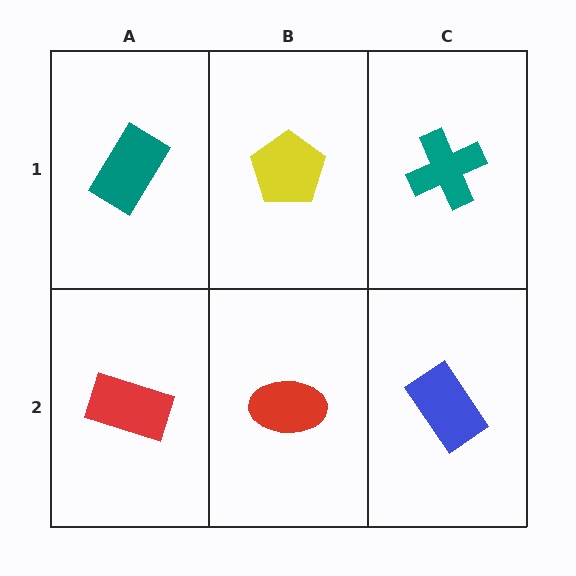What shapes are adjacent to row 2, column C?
A teal cross (row 1, column C), a red ellipse (row 2, column B).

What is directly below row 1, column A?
A red rectangle.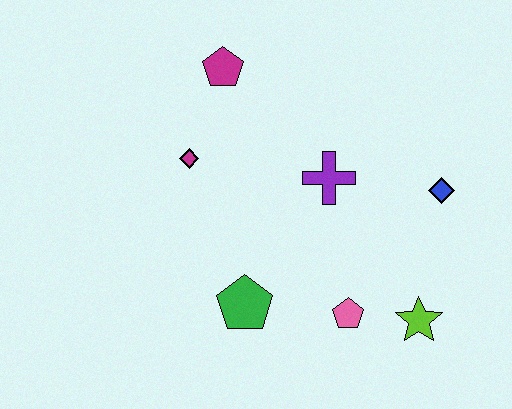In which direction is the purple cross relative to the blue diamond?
The purple cross is to the left of the blue diamond.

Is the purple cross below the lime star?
No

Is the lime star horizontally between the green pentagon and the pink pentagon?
No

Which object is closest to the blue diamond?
The purple cross is closest to the blue diamond.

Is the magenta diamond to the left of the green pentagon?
Yes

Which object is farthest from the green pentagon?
The magenta pentagon is farthest from the green pentagon.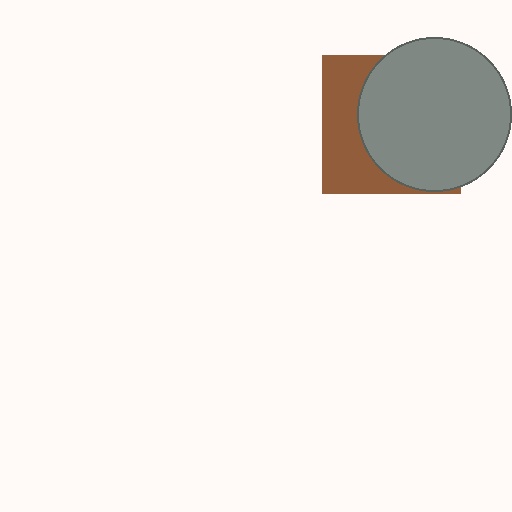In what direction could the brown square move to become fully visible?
The brown square could move left. That would shift it out from behind the gray circle entirely.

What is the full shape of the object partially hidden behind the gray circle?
The partially hidden object is a brown square.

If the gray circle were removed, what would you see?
You would see the complete brown square.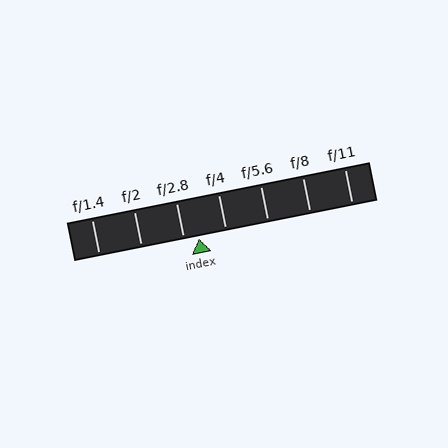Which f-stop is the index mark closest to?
The index mark is closest to f/2.8.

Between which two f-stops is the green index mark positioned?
The index mark is between f/2.8 and f/4.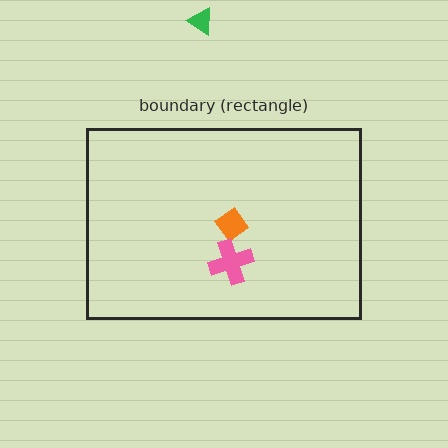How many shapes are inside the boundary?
2 inside, 1 outside.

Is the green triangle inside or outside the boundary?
Outside.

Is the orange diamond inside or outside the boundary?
Inside.